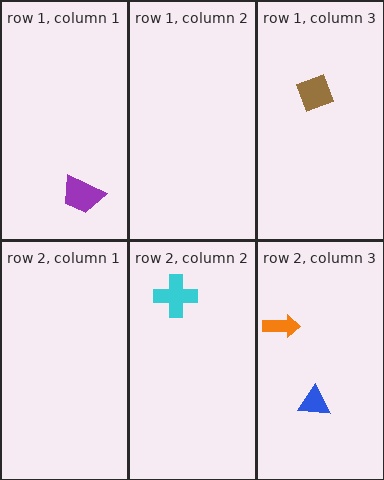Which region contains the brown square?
The row 1, column 3 region.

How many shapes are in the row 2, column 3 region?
2.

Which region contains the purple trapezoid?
The row 1, column 1 region.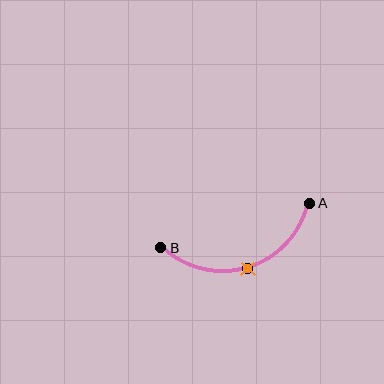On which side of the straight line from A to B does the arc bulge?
The arc bulges below the straight line connecting A and B.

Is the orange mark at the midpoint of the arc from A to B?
Yes. The orange mark lies on the arc at equal arc-length from both A and B — it is the arc midpoint.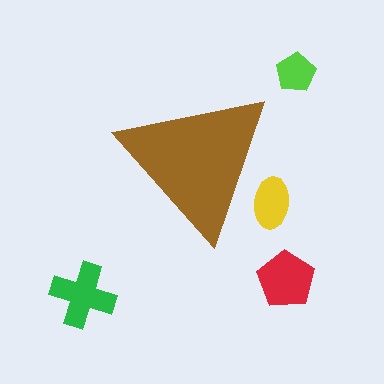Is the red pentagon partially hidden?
No, the red pentagon is fully visible.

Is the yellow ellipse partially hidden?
Yes, the yellow ellipse is partially hidden behind the brown triangle.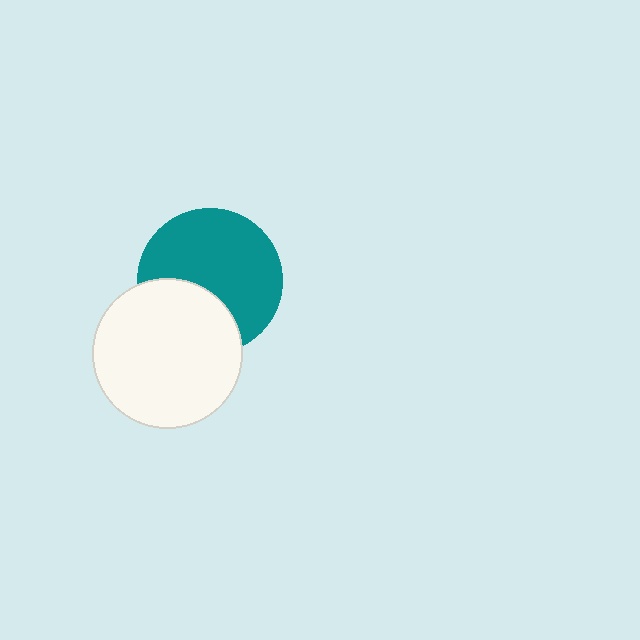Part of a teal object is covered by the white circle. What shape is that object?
It is a circle.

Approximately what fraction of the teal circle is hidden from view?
Roughly 33% of the teal circle is hidden behind the white circle.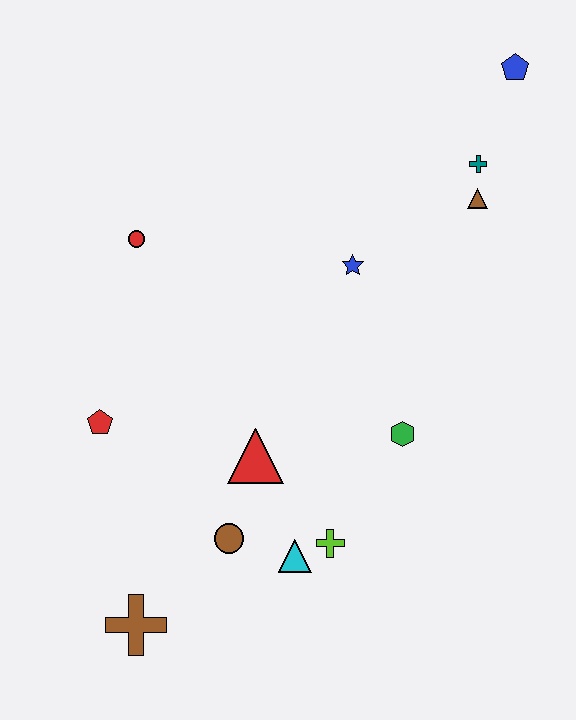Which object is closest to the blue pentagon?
The teal cross is closest to the blue pentagon.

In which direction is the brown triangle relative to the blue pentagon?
The brown triangle is below the blue pentagon.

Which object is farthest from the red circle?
The blue pentagon is farthest from the red circle.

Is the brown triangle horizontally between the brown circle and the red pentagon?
No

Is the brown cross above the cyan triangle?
No